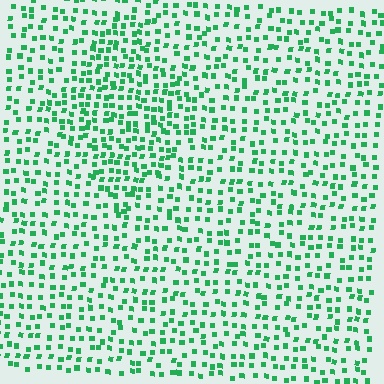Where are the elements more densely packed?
The elements are more densely packed inside the diamond boundary.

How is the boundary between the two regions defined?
The boundary is defined by a change in element density (approximately 1.6x ratio). All elements are the same color, size, and shape.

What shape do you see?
I see a diamond.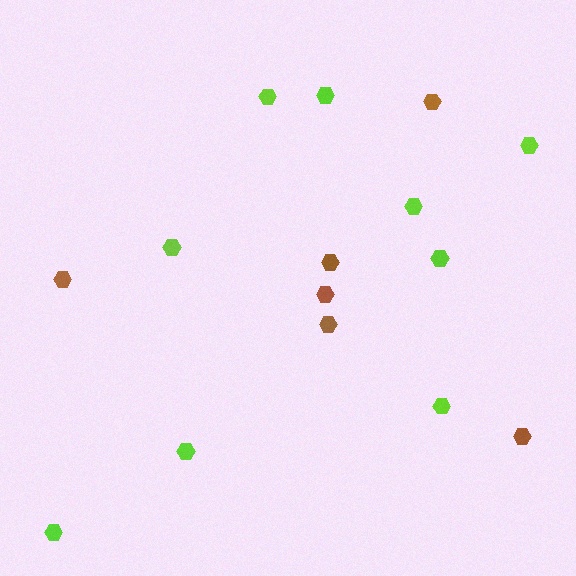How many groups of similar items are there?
There are 2 groups: one group of lime hexagons (9) and one group of brown hexagons (6).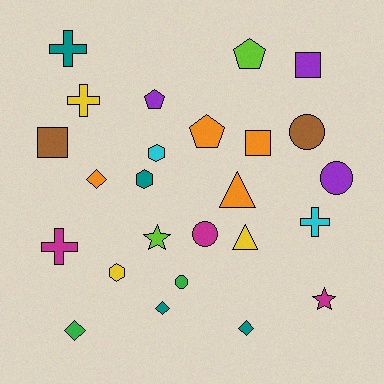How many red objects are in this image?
There are no red objects.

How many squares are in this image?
There are 3 squares.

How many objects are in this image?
There are 25 objects.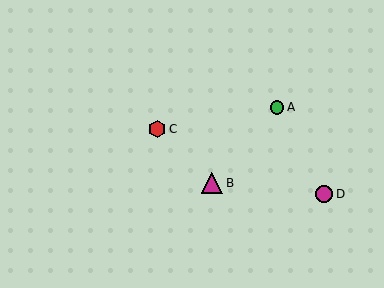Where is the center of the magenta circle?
The center of the magenta circle is at (324, 194).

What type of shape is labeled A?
Shape A is a green circle.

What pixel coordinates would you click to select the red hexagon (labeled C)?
Click at (157, 129) to select the red hexagon C.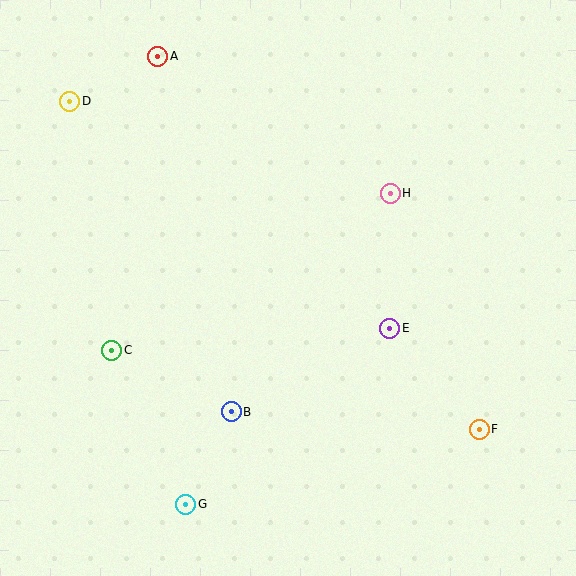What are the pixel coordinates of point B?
Point B is at (231, 412).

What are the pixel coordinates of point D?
Point D is at (70, 101).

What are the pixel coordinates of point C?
Point C is at (112, 350).